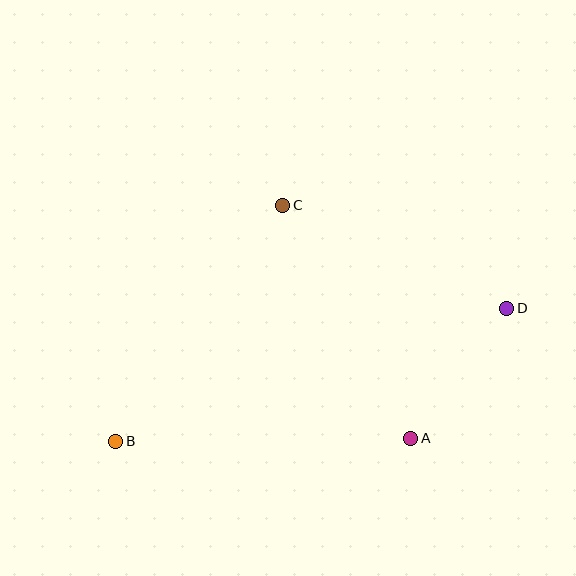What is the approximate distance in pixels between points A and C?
The distance between A and C is approximately 265 pixels.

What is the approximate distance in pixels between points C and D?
The distance between C and D is approximately 246 pixels.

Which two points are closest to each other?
Points A and D are closest to each other.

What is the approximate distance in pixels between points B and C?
The distance between B and C is approximately 289 pixels.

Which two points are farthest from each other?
Points B and D are farthest from each other.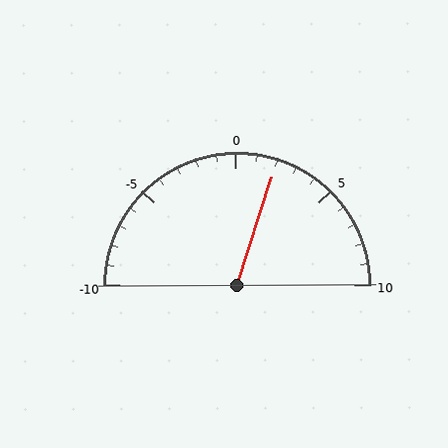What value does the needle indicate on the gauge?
The needle indicates approximately 2.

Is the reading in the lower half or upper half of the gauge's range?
The reading is in the upper half of the range (-10 to 10).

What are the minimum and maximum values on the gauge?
The gauge ranges from -10 to 10.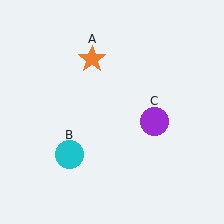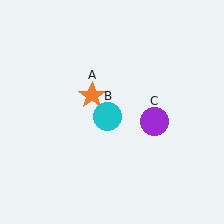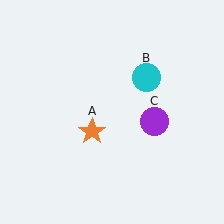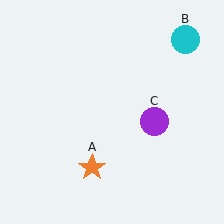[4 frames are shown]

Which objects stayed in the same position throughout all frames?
Purple circle (object C) remained stationary.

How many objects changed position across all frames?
2 objects changed position: orange star (object A), cyan circle (object B).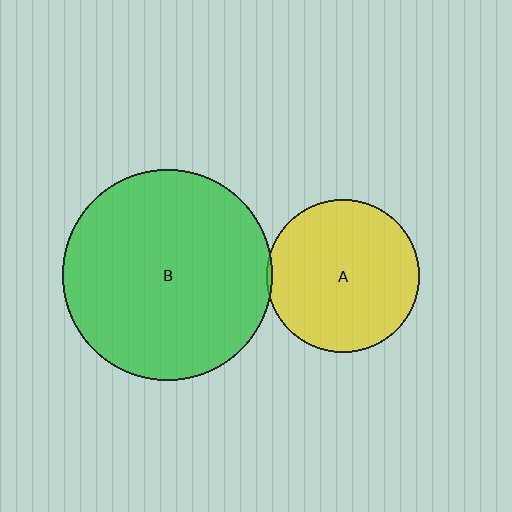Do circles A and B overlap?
Yes.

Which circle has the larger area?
Circle B (green).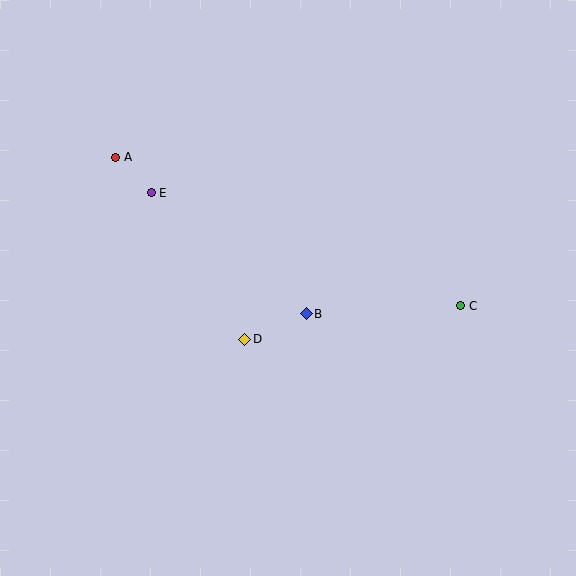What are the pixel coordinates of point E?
Point E is at (151, 193).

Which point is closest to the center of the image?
Point B at (306, 314) is closest to the center.